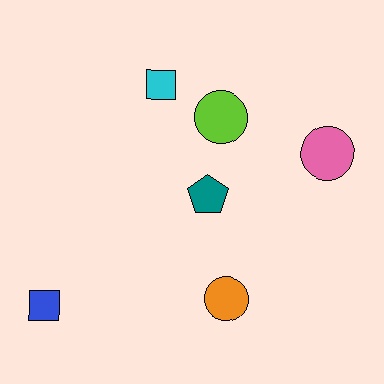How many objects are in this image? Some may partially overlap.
There are 6 objects.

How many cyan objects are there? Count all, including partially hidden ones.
There is 1 cyan object.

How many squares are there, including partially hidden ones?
There are 2 squares.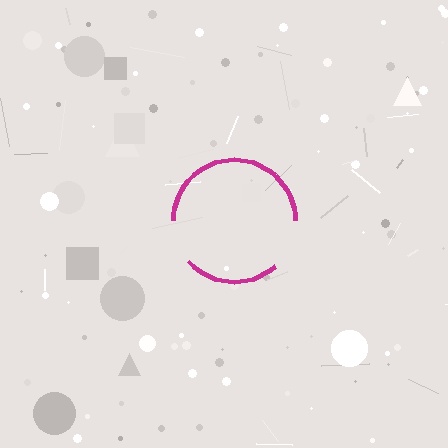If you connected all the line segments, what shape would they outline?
They would outline a circle.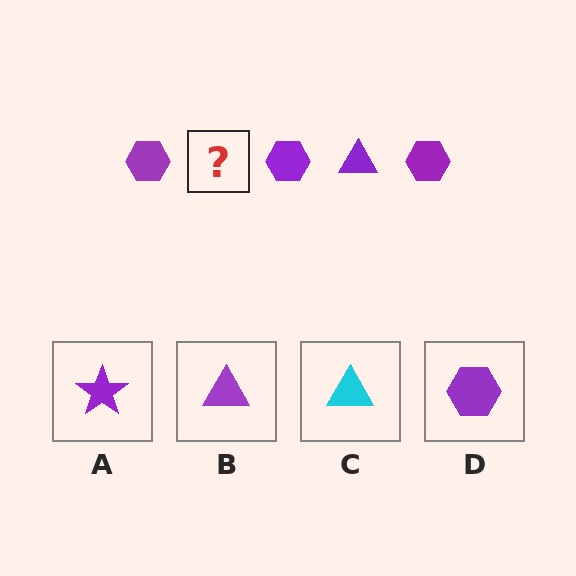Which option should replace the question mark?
Option B.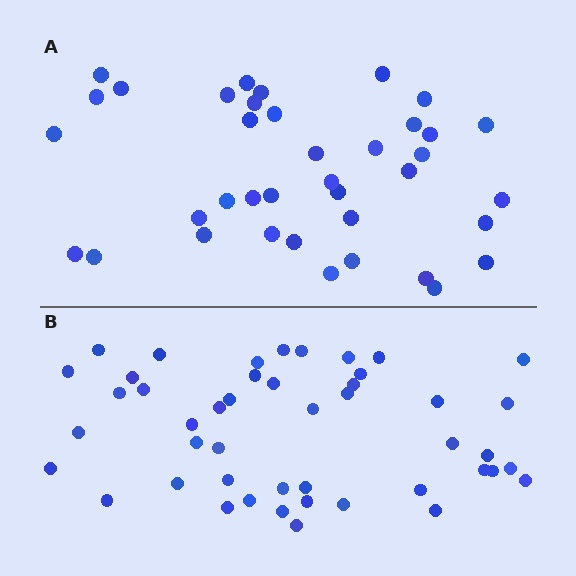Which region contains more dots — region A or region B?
Region B (the bottom region) has more dots.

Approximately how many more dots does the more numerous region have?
Region B has roughly 8 or so more dots than region A.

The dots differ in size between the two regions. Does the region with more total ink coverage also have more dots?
No. Region A has more total ink coverage because its dots are larger, but region B actually contains more individual dots. Total area can be misleading — the number of items is what matters here.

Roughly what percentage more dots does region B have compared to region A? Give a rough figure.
About 20% more.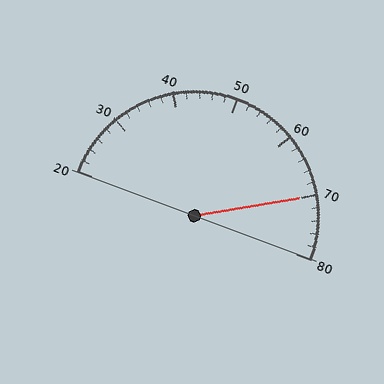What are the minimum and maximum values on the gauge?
The gauge ranges from 20 to 80.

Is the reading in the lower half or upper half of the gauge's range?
The reading is in the upper half of the range (20 to 80).